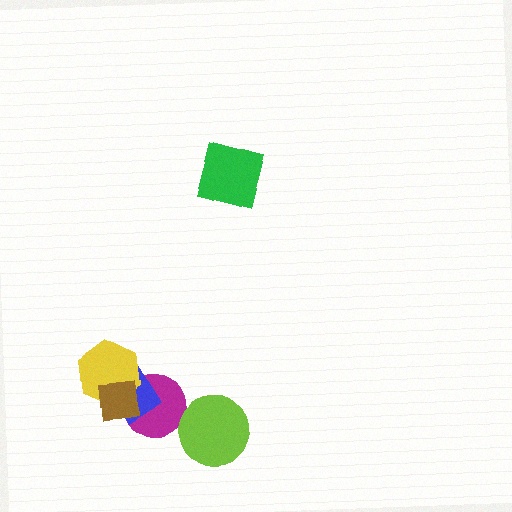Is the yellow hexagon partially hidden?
Yes, it is partially covered by another shape.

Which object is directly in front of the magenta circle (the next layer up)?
The blue rectangle is directly in front of the magenta circle.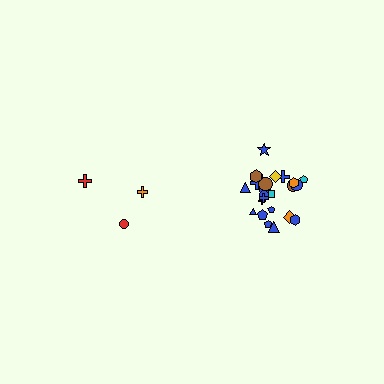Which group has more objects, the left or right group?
The right group.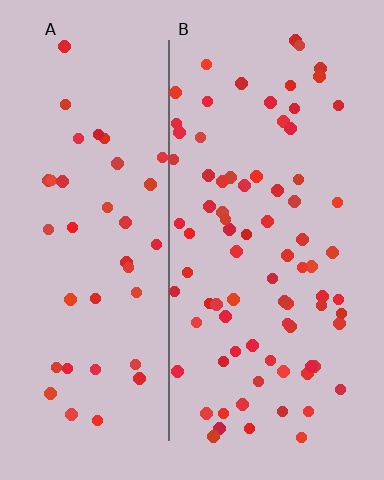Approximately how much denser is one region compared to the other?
Approximately 1.9× — region B over region A.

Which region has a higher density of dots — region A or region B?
B (the right).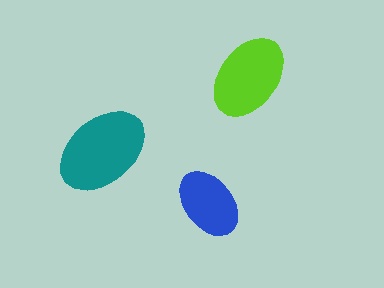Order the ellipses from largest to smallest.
the teal one, the lime one, the blue one.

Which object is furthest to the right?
The lime ellipse is rightmost.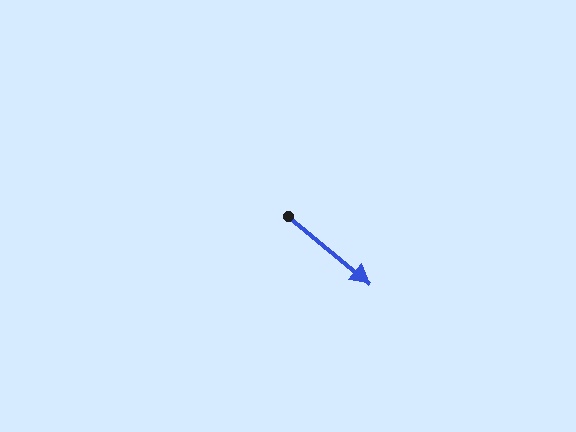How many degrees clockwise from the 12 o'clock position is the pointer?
Approximately 130 degrees.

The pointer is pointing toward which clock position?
Roughly 4 o'clock.